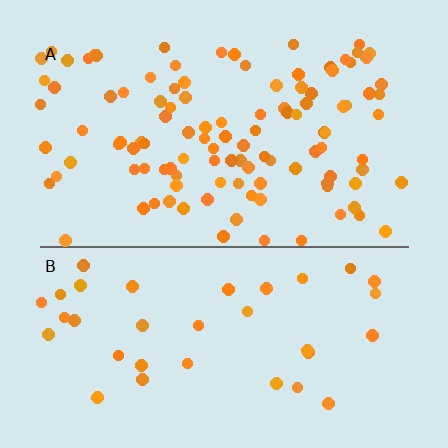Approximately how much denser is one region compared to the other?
Approximately 3.0× — region A over region B.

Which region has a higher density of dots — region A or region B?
A (the top).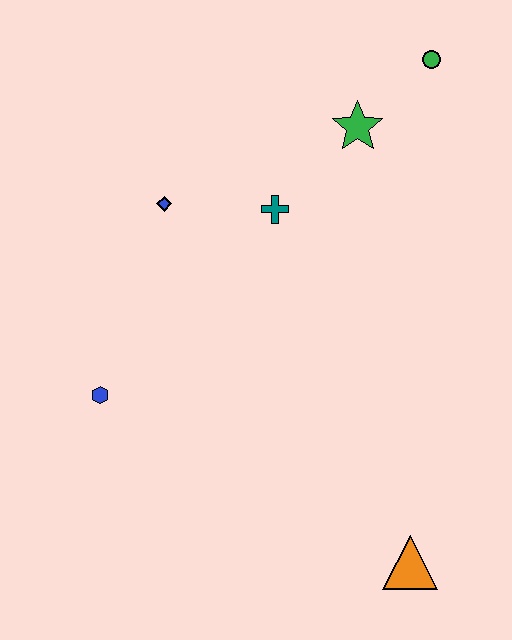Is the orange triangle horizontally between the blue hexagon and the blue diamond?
No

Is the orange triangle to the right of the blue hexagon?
Yes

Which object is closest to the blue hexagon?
The blue diamond is closest to the blue hexagon.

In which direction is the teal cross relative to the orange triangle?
The teal cross is above the orange triangle.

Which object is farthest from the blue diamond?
The orange triangle is farthest from the blue diamond.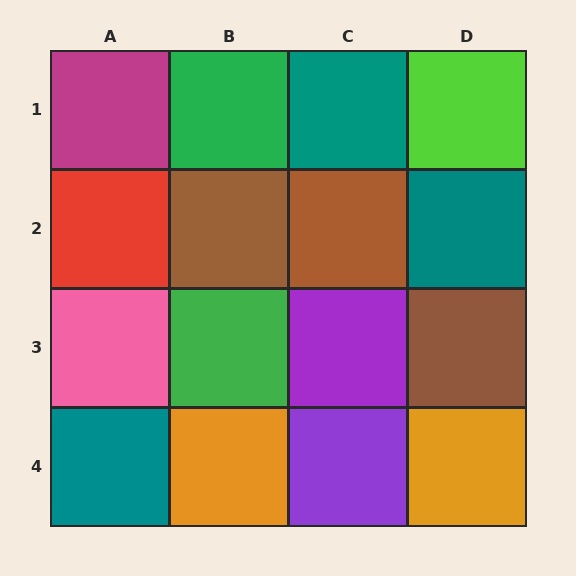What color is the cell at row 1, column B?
Green.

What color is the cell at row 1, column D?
Lime.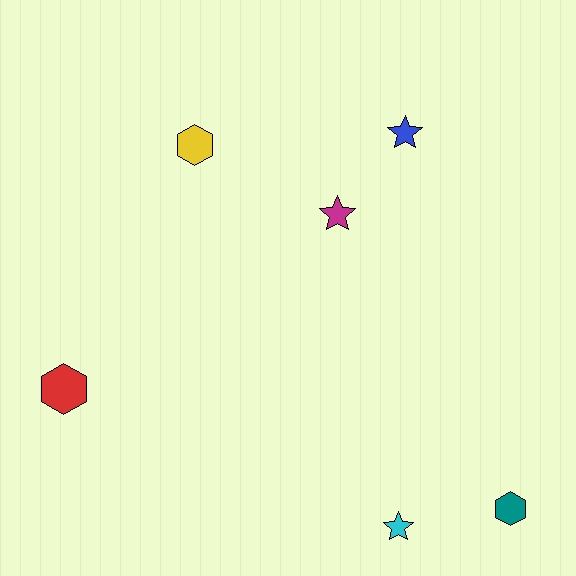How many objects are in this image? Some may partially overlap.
There are 6 objects.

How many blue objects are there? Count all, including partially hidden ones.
There is 1 blue object.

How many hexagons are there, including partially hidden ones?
There are 3 hexagons.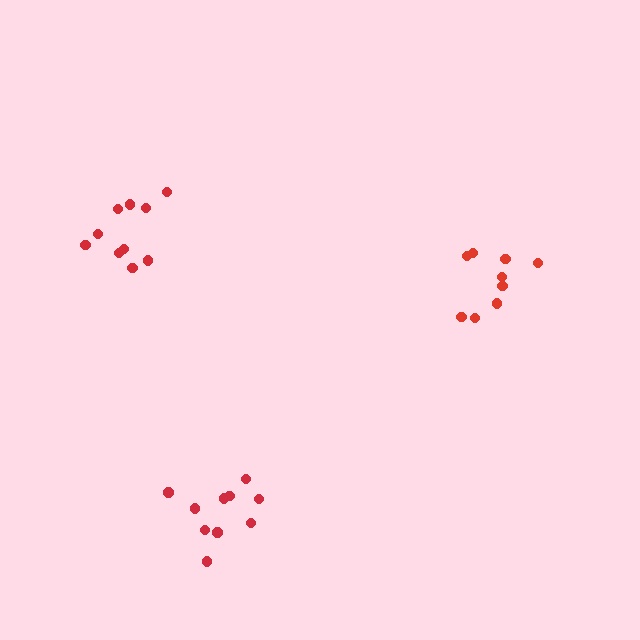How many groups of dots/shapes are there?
There are 3 groups.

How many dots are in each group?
Group 1: 10 dots, Group 2: 10 dots, Group 3: 9 dots (29 total).